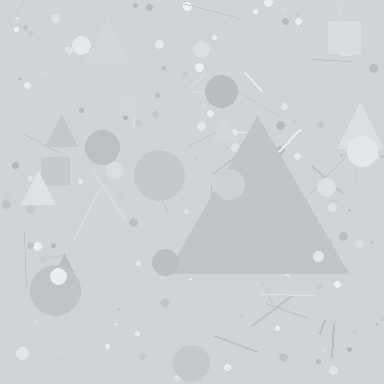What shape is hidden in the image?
A triangle is hidden in the image.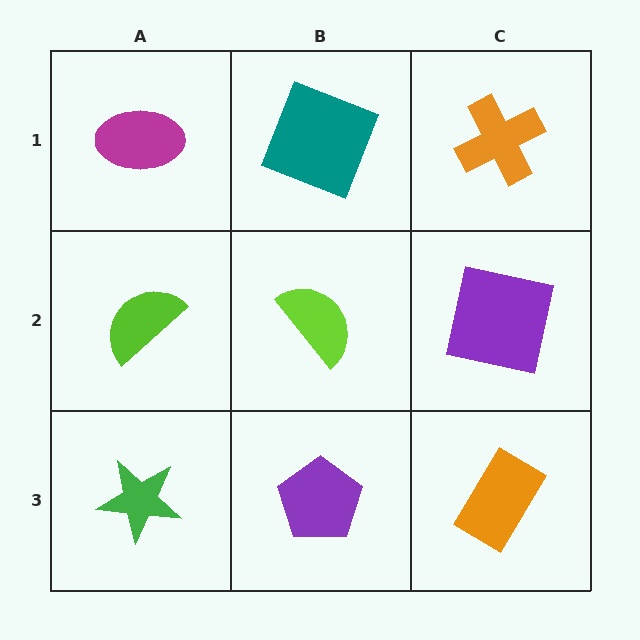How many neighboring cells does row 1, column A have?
2.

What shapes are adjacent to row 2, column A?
A magenta ellipse (row 1, column A), a green star (row 3, column A), a lime semicircle (row 2, column B).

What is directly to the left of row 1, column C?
A teal square.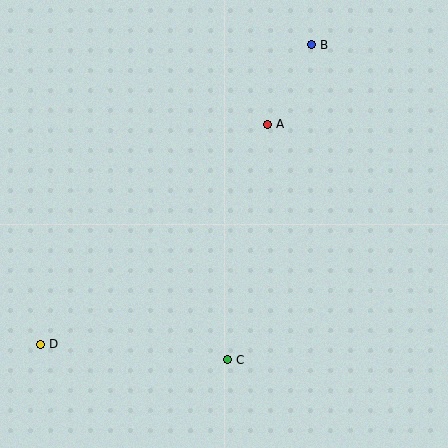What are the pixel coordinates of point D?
Point D is at (40, 344).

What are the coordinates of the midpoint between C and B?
The midpoint between C and B is at (269, 202).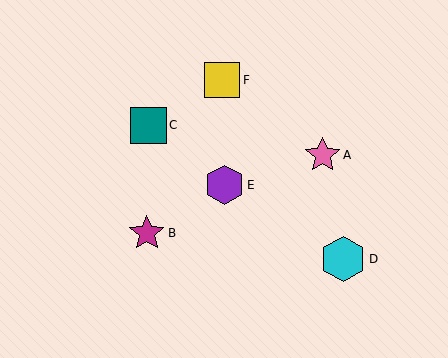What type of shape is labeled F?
Shape F is a yellow square.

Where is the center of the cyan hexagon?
The center of the cyan hexagon is at (343, 259).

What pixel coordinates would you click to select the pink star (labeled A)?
Click at (323, 155) to select the pink star A.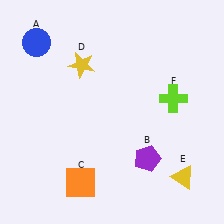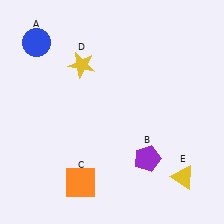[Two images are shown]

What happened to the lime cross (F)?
The lime cross (F) was removed in Image 2. It was in the top-right area of Image 1.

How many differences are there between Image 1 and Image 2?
There is 1 difference between the two images.